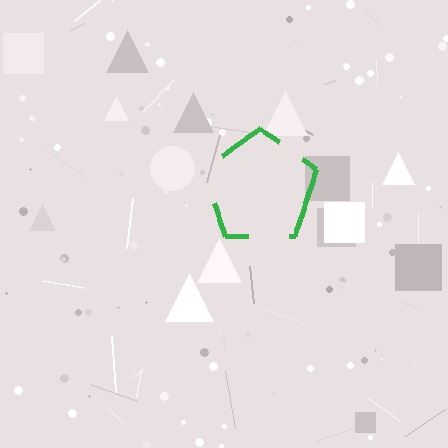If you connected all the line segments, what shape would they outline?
They would outline a pentagon.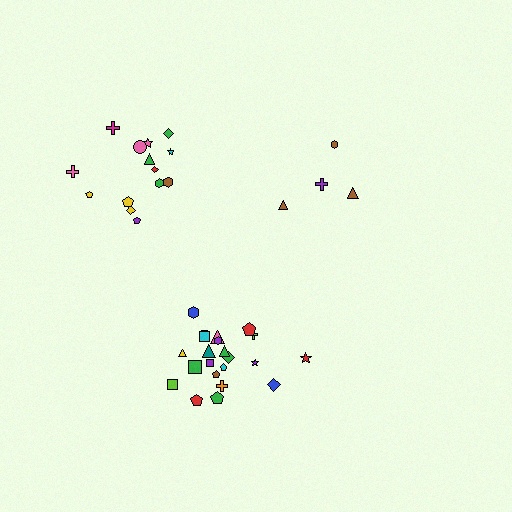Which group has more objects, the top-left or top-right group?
The top-left group.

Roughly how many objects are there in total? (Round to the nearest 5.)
Roughly 40 objects in total.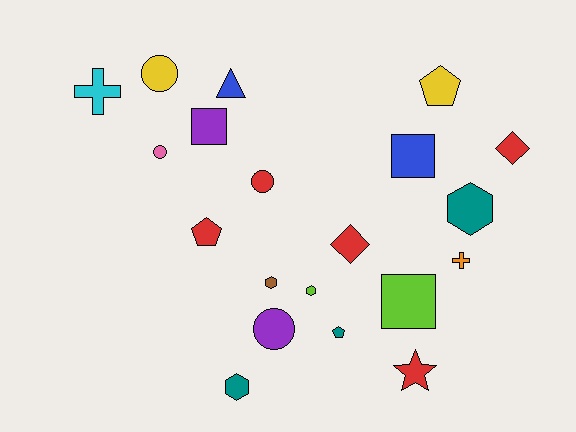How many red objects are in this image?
There are 5 red objects.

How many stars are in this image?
There is 1 star.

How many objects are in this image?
There are 20 objects.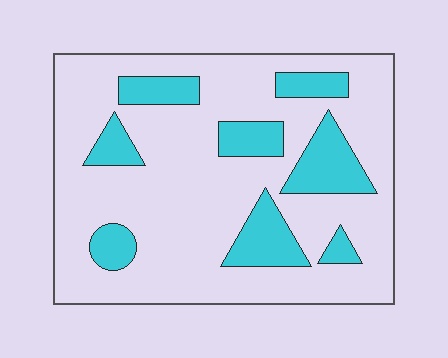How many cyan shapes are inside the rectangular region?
8.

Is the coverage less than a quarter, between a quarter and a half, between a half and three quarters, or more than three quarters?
Less than a quarter.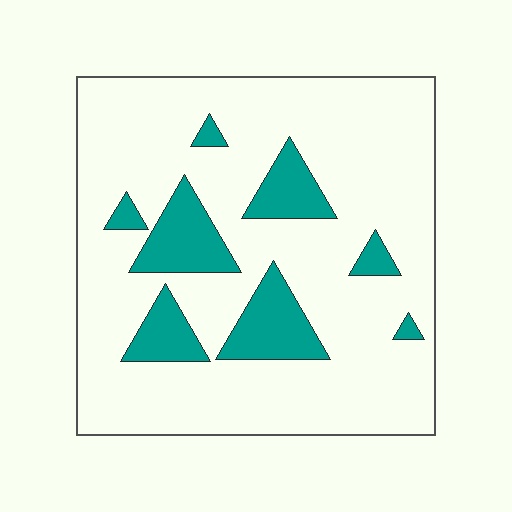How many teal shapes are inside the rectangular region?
8.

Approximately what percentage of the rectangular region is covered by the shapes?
Approximately 15%.